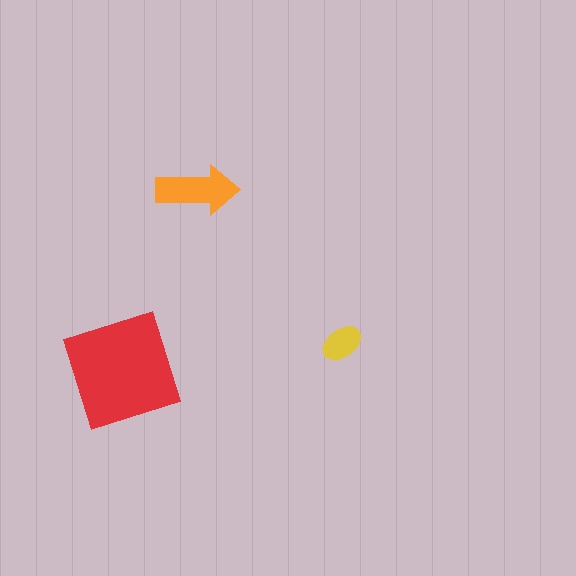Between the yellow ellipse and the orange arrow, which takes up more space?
The orange arrow.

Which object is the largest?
The red square.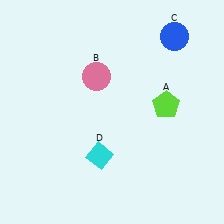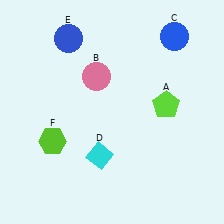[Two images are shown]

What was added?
A blue circle (E), a lime hexagon (F) were added in Image 2.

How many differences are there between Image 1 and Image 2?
There are 2 differences between the two images.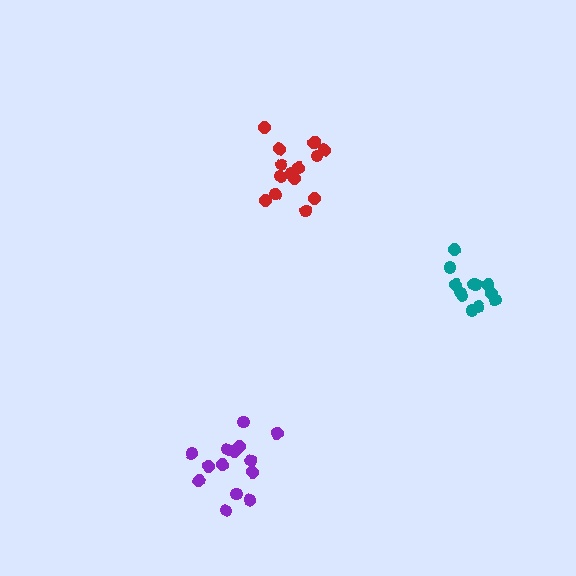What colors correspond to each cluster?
The clusters are colored: teal, purple, red.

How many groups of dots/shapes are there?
There are 3 groups.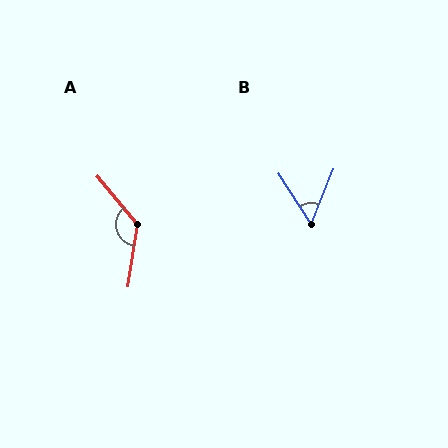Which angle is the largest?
A, at approximately 132 degrees.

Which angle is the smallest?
B, at approximately 55 degrees.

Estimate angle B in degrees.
Approximately 55 degrees.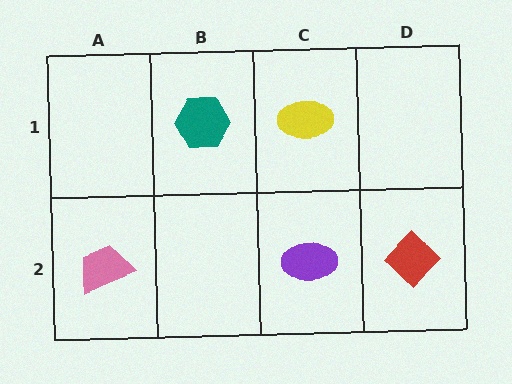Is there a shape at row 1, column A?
No, that cell is empty.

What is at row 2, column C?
A purple ellipse.